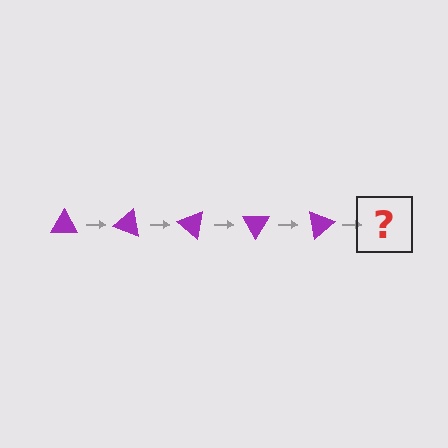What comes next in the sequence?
The next element should be a purple triangle rotated 100 degrees.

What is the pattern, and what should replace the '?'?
The pattern is that the triangle rotates 20 degrees each step. The '?' should be a purple triangle rotated 100 degrees.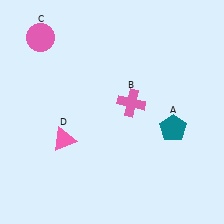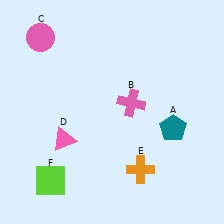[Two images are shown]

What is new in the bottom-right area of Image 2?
An orange cross (E) was added in the bottom-right area of Image 2.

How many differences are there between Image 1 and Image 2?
There are 2 differences between the two images.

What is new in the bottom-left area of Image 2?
A lime square (F) was added in the bottom-left area of Image 2.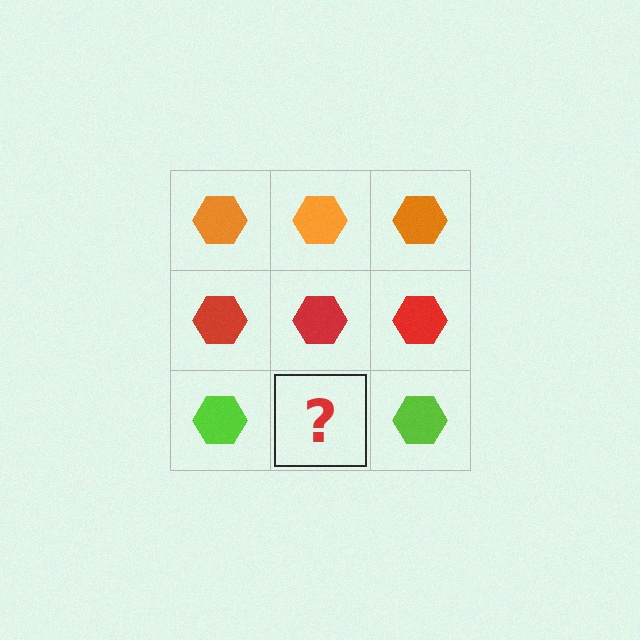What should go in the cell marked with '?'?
The missing cell should contain a lime hexagon.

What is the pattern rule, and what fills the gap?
The rule is that each row has a consistent color. The gap should be filled with a lime hexagon.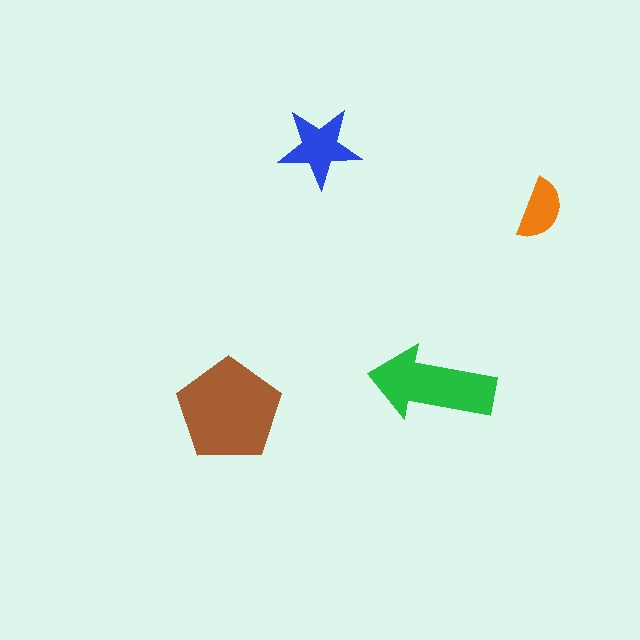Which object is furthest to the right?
The orange semicircle is rightmost.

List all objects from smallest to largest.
The orange semicircle, the blue star, the green arrow, the brown pentagon.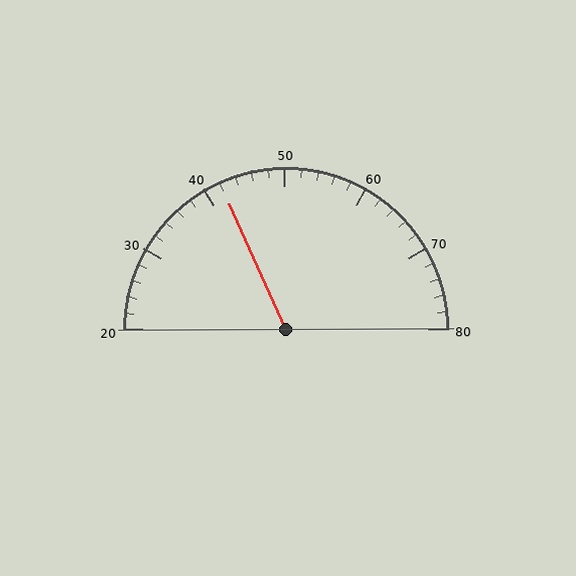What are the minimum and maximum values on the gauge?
The gauge ranges from 20 to 80.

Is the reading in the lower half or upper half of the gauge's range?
The reading is in the lower half of the range (20 to 80).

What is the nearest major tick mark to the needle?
The nearest major tick mark is 40.